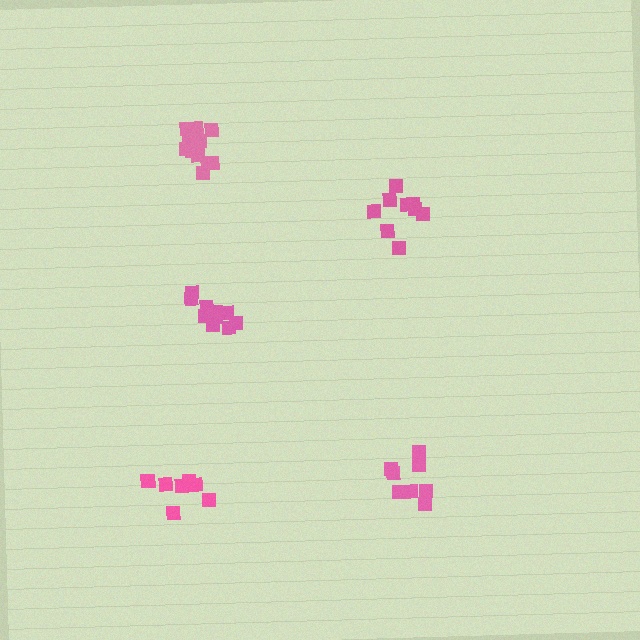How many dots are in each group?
Group 1: 7 dots, Group 2: 10 dots, Group 3: 9 dots, Group 4: 8 dots, Group 5: 11 dots (45 total).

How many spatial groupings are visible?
There are 5 spatial groupings.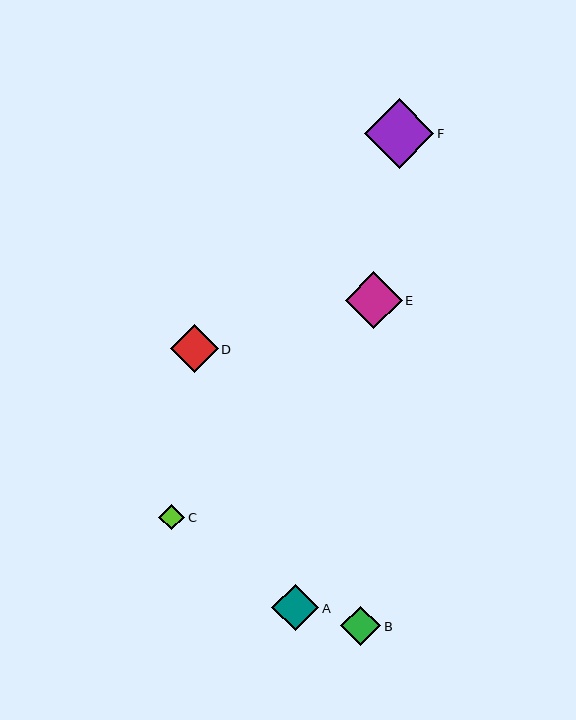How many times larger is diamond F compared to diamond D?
Diamond F is approximately 1.4 times the size of diamond D.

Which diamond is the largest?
Diamond F is the largest with a size of approximately 69 pixels.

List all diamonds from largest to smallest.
From largest to smallest: F, E, D, A, B, C.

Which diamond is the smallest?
Diamond C is the smallest with a size of approximately 26 pixels.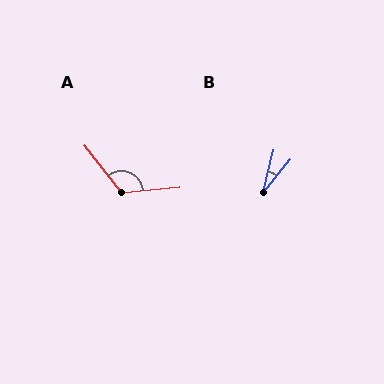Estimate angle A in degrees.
Approximately 123 degrees.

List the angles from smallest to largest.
B (25°), A (123°).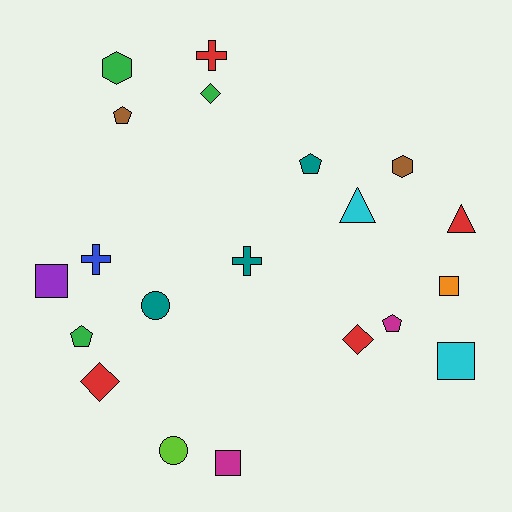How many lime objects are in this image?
There is 1 lime object.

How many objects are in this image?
There are 20 objects.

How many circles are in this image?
There are 2 circles.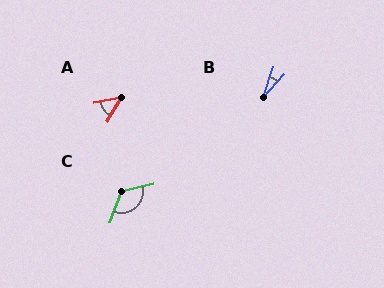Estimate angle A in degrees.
Approximately 47 degrees.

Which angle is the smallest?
B, at approximately 24 degrees.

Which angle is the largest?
C, at approximately 124 degrees.